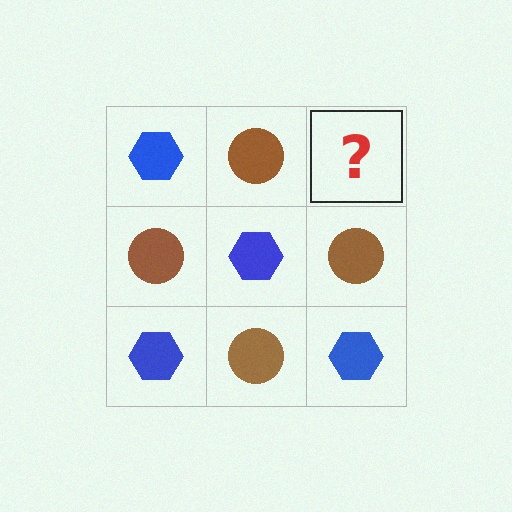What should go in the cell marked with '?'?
The missing cell should contain a blue hexagon.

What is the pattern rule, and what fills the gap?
The rule is that it alternates blue hexagon and brown circle in a checkerboard pattern. The gap should be filled with a blue hexagon.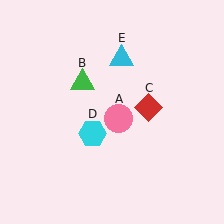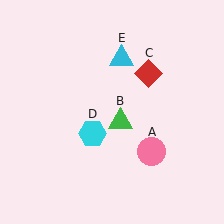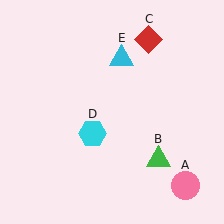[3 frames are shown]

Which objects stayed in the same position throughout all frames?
Cyan hexagon (object D) and cyan triangle (object E) remained stationary.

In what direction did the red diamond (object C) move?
The red diamond (object C) moved up.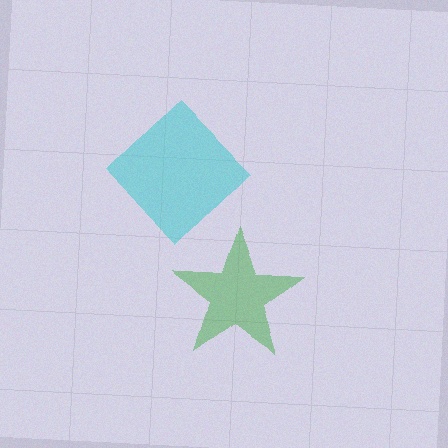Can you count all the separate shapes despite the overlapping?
Yes, there are 2 separate shapes.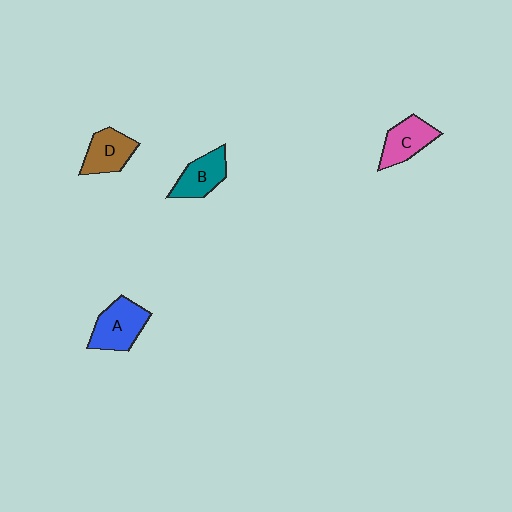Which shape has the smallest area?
Shape B (teal).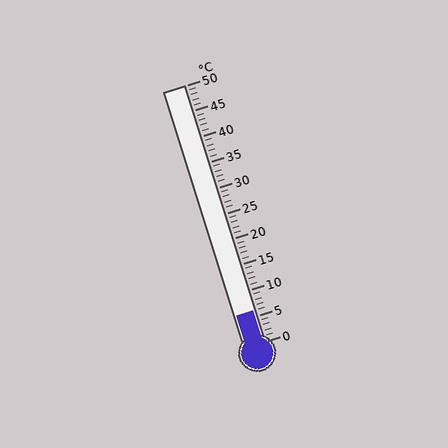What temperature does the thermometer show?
The thermometer shows approximately 6°C.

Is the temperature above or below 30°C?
The temperature is below 30°C.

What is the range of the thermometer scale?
The thermometer scale ranges from 0°C to 50°C.